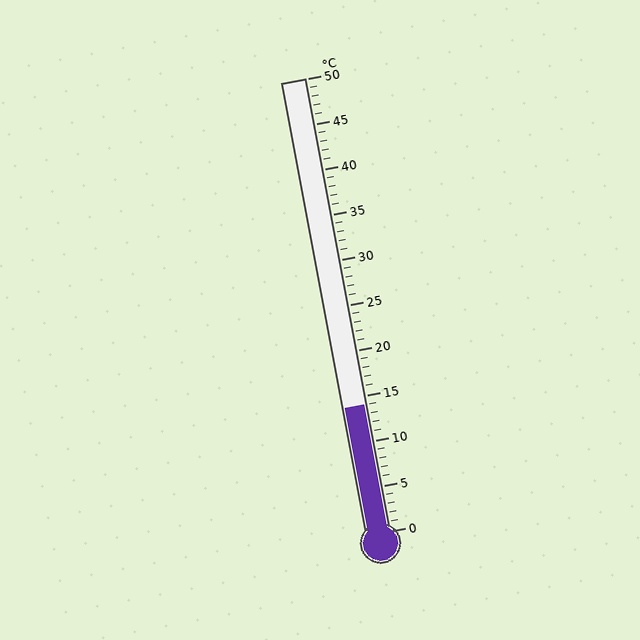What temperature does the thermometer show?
The thermometer shows approximately 14°C.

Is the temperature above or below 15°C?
The temperature is below 15°C.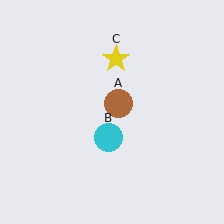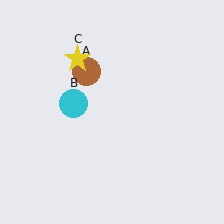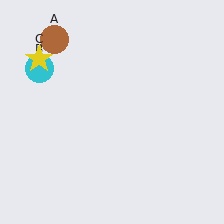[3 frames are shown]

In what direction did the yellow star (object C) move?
The yellow star (object C) moved left.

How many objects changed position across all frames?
3 objects changed position: brown circle (object A), cyan circle (object B), yellow star (object C).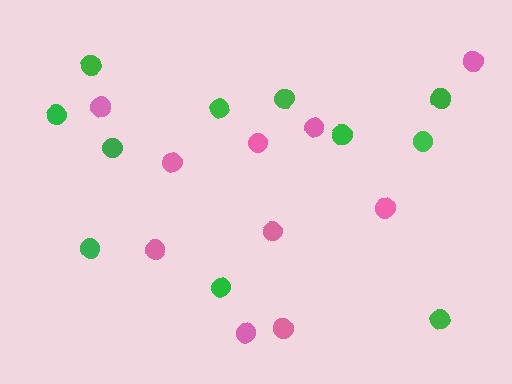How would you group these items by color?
There are 2 groups: one group of green circles (11) and one group of pink circles (10).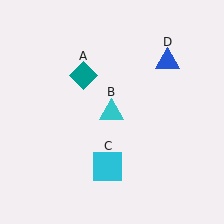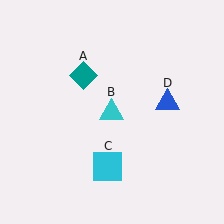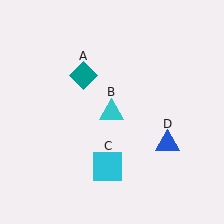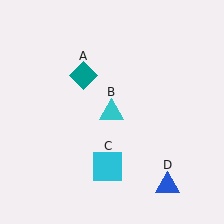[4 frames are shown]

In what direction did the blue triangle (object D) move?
The blue triangle (object D) moved down.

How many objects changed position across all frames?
1 object changed position: blue triangle (object D).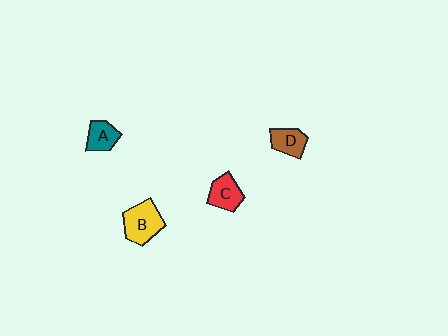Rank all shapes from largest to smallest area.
From largest to smallest: B (yellow), C (red), D (brown), A (teal).